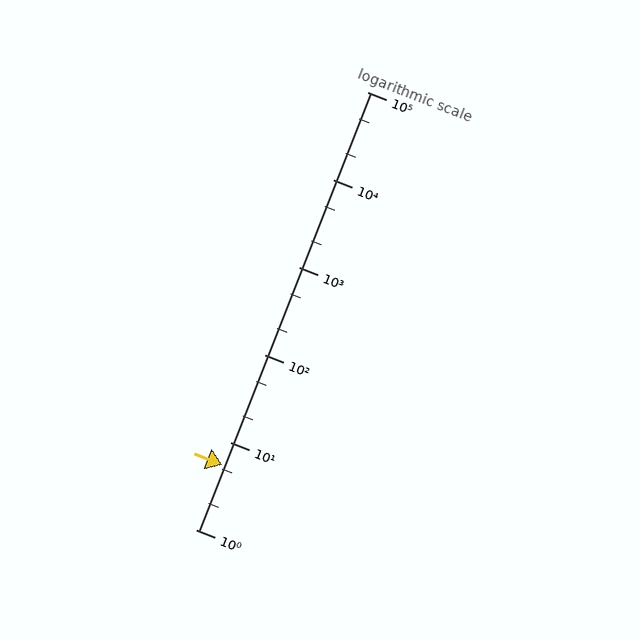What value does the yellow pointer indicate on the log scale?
The pointer indicates approximately 5.5.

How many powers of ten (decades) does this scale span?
The scale spans 5 decades, from 1 to 100000.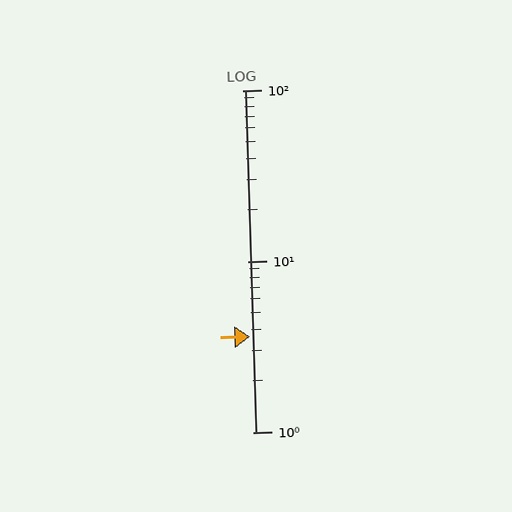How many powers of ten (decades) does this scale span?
The scale spans 2 decades, from 1 to 100.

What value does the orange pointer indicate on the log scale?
The pointer indicates approximately 3.6.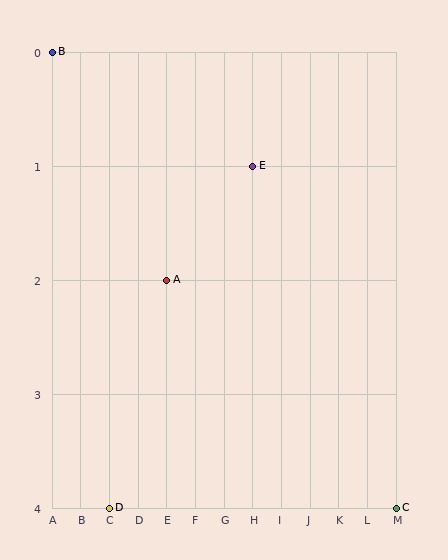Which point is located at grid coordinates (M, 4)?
Point C is at (M, 4).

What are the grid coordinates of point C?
Point C is at grid coordinates (M, 4).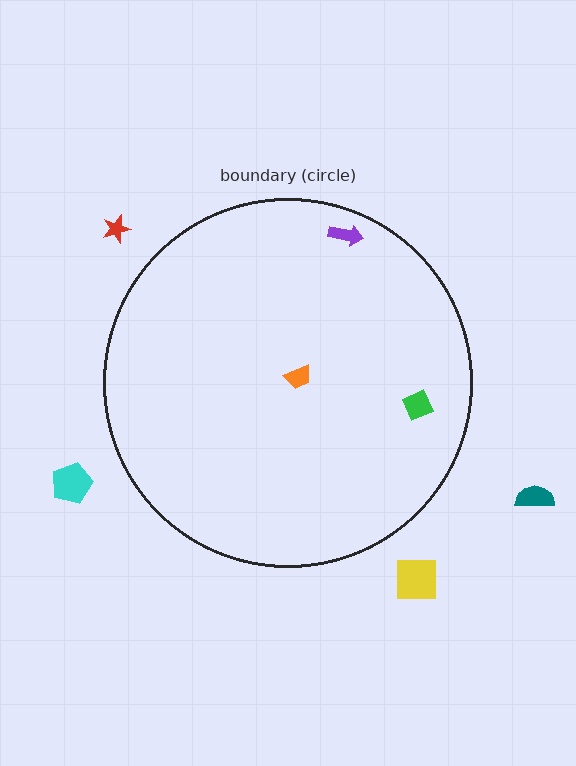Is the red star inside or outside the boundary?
Outside.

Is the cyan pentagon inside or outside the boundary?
Outside.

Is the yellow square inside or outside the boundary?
Outside.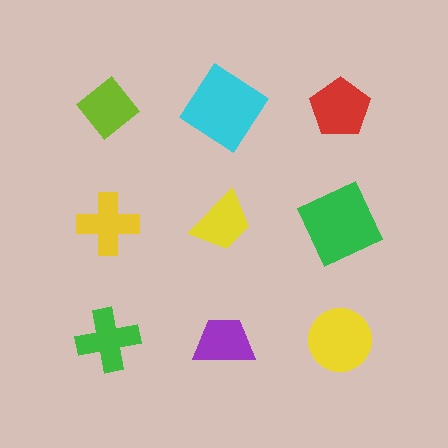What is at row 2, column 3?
A green square.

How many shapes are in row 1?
3 shapes.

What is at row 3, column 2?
A purple trapezoid.